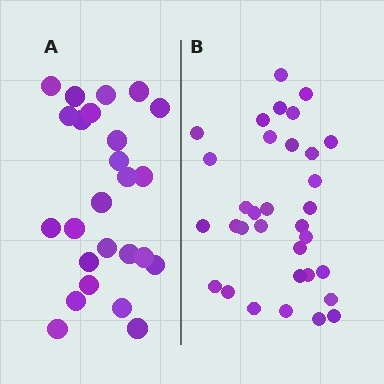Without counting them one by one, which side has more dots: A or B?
Region B (the right region) has more dots.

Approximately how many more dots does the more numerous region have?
Region B has roughly 8 or so more dots than region A.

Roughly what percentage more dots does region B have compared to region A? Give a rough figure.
About 30% more.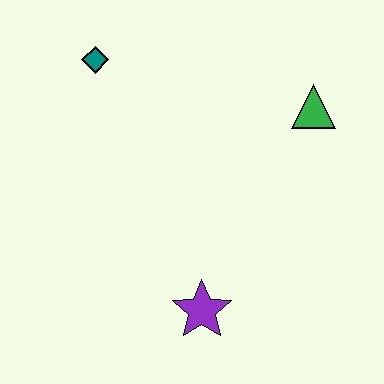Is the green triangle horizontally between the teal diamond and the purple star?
No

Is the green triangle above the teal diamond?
No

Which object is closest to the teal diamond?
The green triangle is closest to the teal diamond.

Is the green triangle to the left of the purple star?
No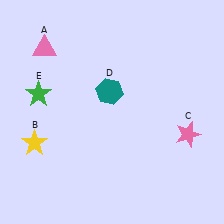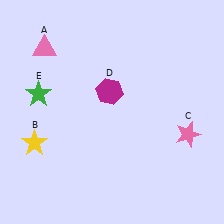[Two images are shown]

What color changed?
The hexagon (D) changed from teal in Image 1 to magenta in Image 2.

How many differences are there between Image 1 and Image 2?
There is 1 difference between the two images.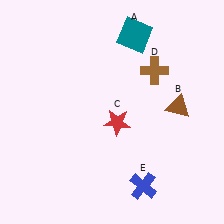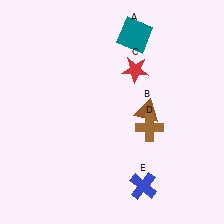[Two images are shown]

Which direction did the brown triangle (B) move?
The brown triangle (B) moved left.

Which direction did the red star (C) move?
The red star (C) moved up.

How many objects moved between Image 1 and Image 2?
3 objects moved between the two images.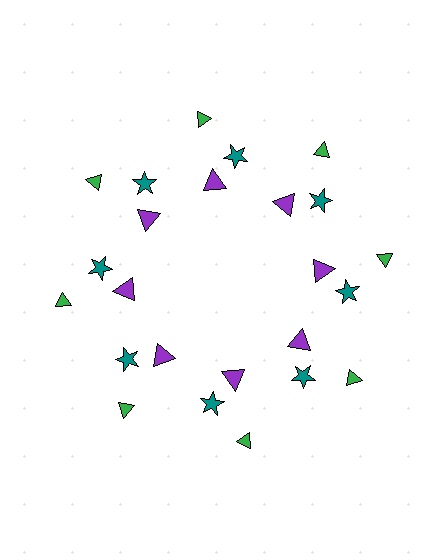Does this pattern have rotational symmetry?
Yes, this pattern has 8-fold rotational symmetry. It looks the same after rotating 45 degrees around the center.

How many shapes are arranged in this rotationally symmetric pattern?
There are 24 shapes, arranged in 8 groups of 3.